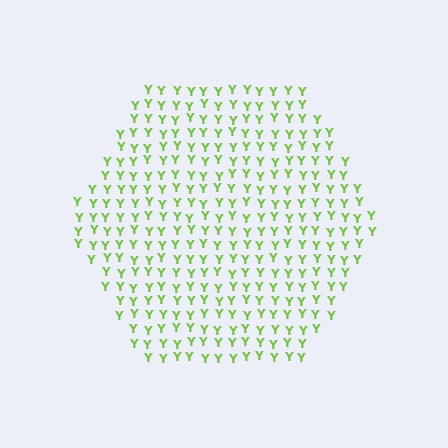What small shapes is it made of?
It is made of small letter Y's.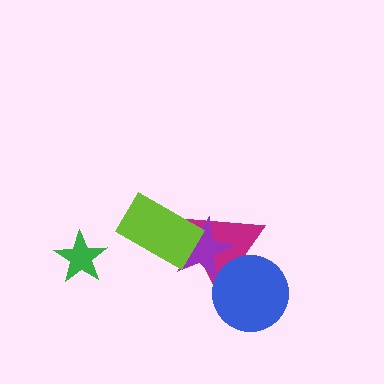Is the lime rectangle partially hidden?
No, no other shape covers it.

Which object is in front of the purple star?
The lime rectangle is in front of the purple star.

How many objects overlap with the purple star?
2 objects overlap with the purple star.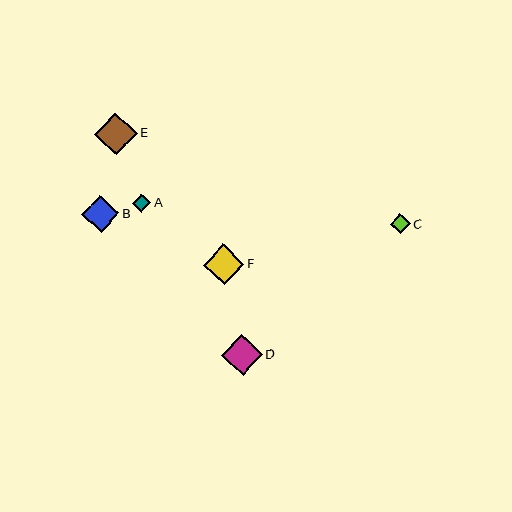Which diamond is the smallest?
Diamond A is the smallest with a size of approximately 18 pixels.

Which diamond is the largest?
Diamond E is the largest with a size of approximately 43 pixels.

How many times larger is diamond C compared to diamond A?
Diamond C is approximately 1.1 times the size of diamond A.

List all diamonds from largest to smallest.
From largest to smallest: E, F, D, B, C, A.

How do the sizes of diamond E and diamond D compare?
Diamond E and diamond D are approximately the same size.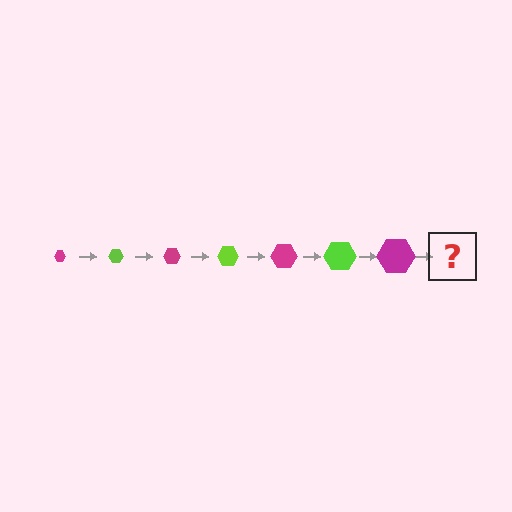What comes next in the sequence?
The next element should be a lime hexagon, larger than the previous one.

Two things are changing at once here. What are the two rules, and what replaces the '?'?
The two rules are that the hexagon grows larger each step and the color cycles through magenta and lime. The '?' should be a lime hexagon, larger than the previous one.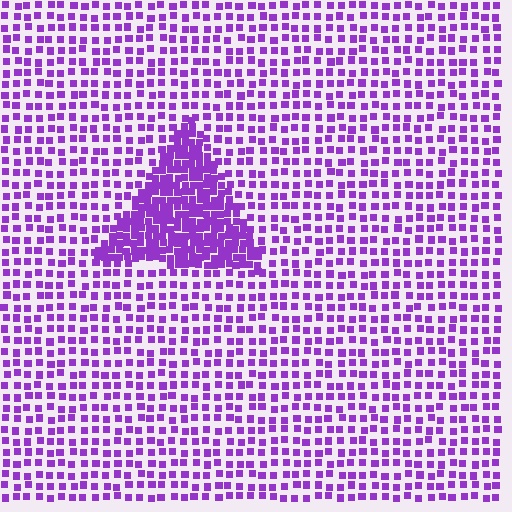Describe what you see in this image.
The image contains small purple elements arranged at two different densities. A triangle-shaped region is visible where the elements are more densely packed than the surrounding area.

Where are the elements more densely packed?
The elements are more densely packed inside the triangle boundary.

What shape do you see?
I see a triangle.